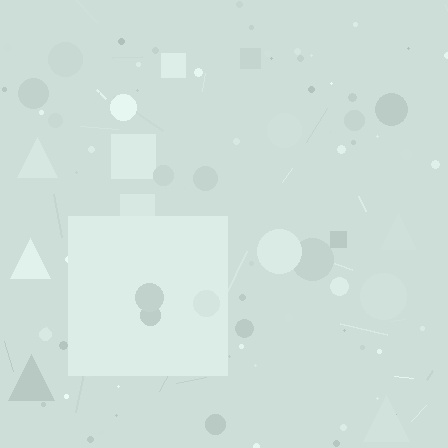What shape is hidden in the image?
A square is hidden in the image.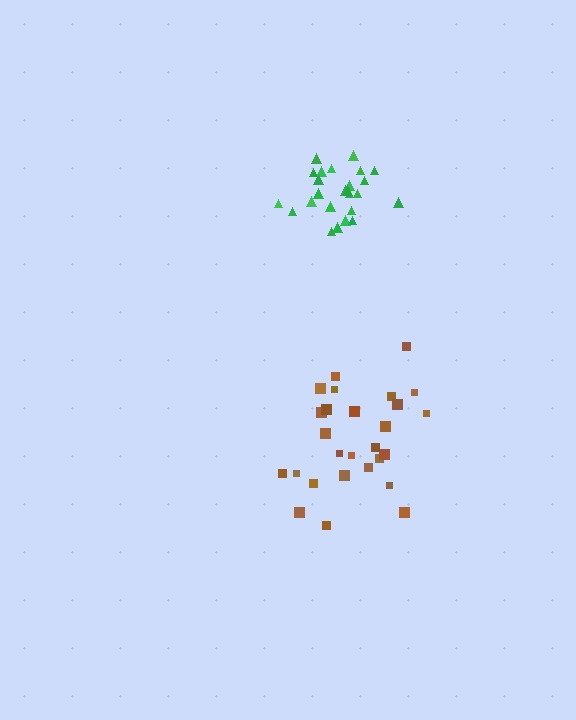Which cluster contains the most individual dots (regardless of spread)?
Brown (27).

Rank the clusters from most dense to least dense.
green, brown.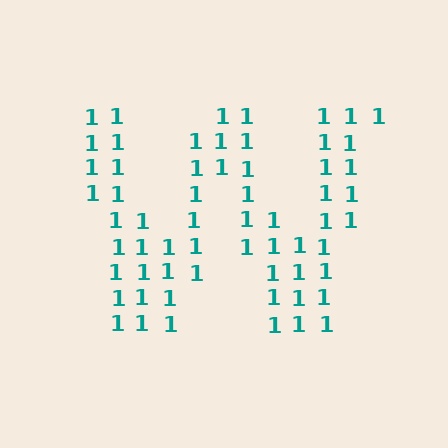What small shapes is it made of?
It is made of small digit 1's.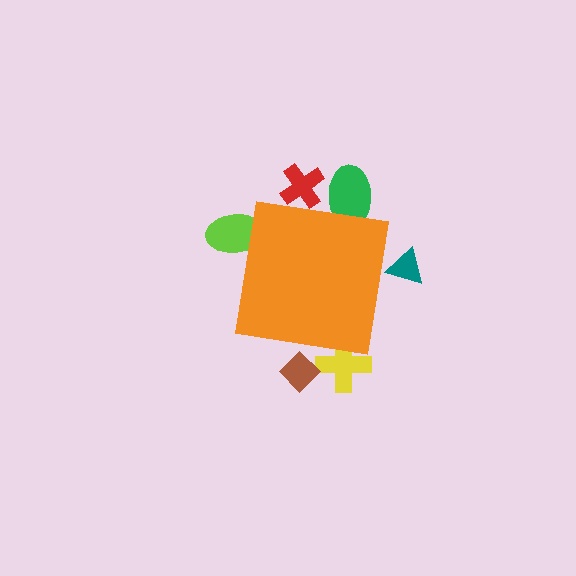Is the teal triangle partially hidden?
Yes, the teal triangle is partially hidden behind the orange square.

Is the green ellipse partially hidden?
Yes, the green ellipse is partially hidden behind the orange square.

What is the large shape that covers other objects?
An orange square.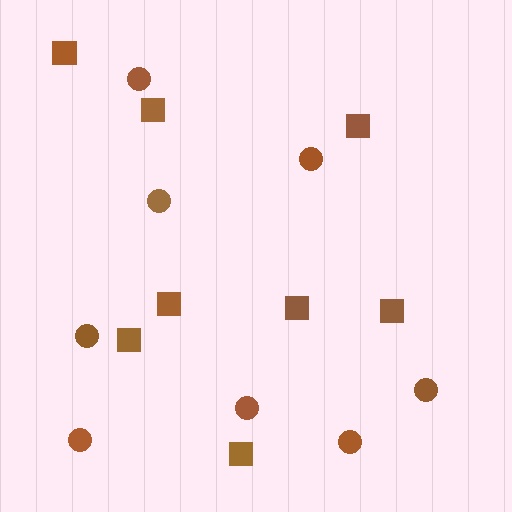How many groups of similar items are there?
There are 2 groups: one group of circles (8) and one group of squares (8).